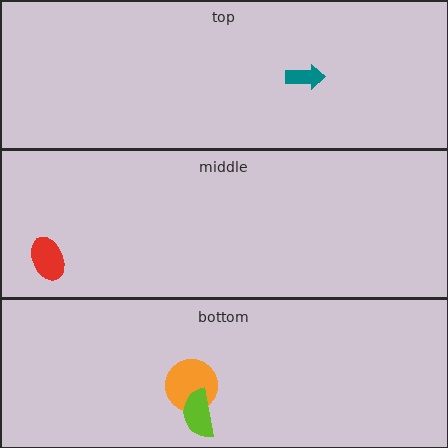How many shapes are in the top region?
1.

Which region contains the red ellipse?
The middle region.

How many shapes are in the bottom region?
2.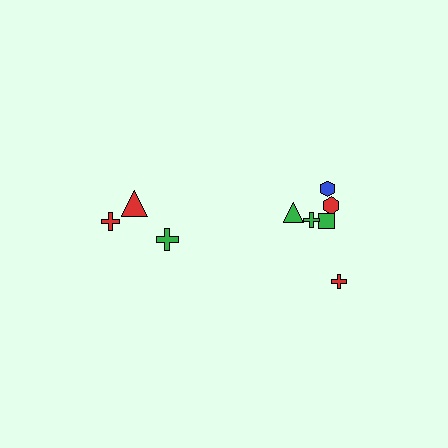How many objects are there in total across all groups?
There are 9 objects.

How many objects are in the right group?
There are 6 objects.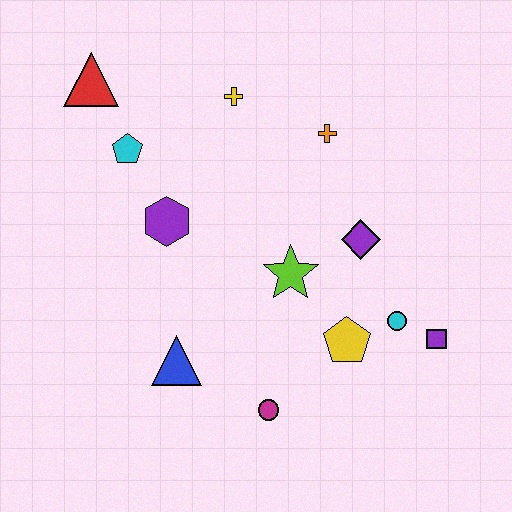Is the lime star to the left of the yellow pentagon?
Yes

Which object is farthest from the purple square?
The red triangle is farthest from the purple square.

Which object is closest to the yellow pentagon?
The cyan circle is closest to the yellow pentagon.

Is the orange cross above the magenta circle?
Yes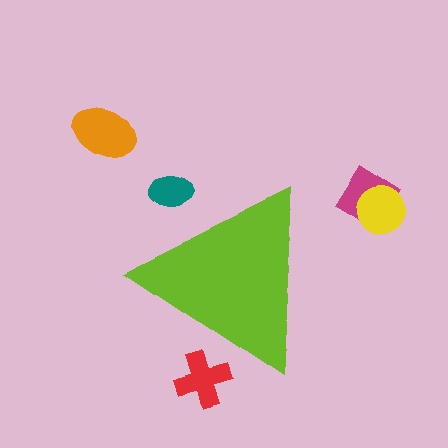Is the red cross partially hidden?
Yes, the red cross is partially hidden behind the lime triangle.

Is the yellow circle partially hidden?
No, the yellow circle is fully visible.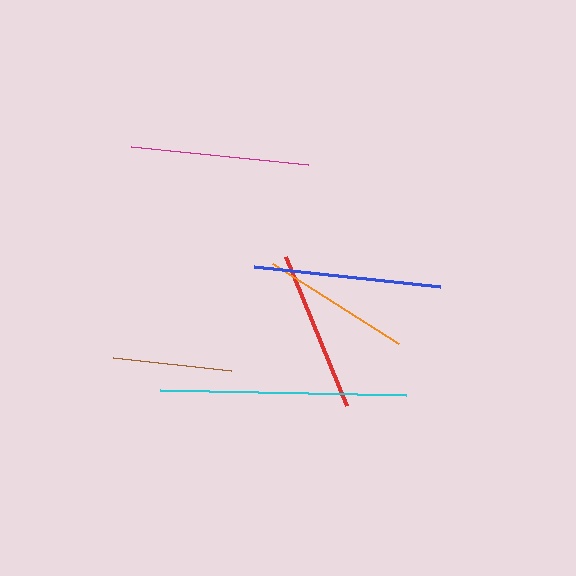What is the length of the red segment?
The red segment is approximately 161 pixels long.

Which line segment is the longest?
The cyan line is the longest at approximately 246 pixels.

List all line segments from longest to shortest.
From longest to shortest: cyan, blue, magenta, red, orange, brown.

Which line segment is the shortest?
The brown line is the shortest at approximately 119 pixels.